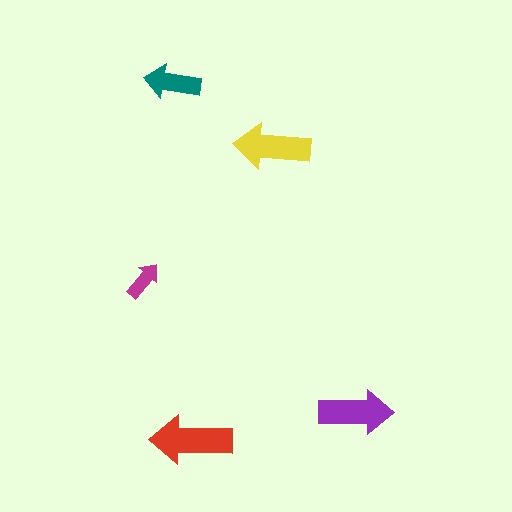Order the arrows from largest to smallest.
the red one, the yellow one, the purple one, the teal one, the magenta one.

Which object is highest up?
The teal arrow is topmost.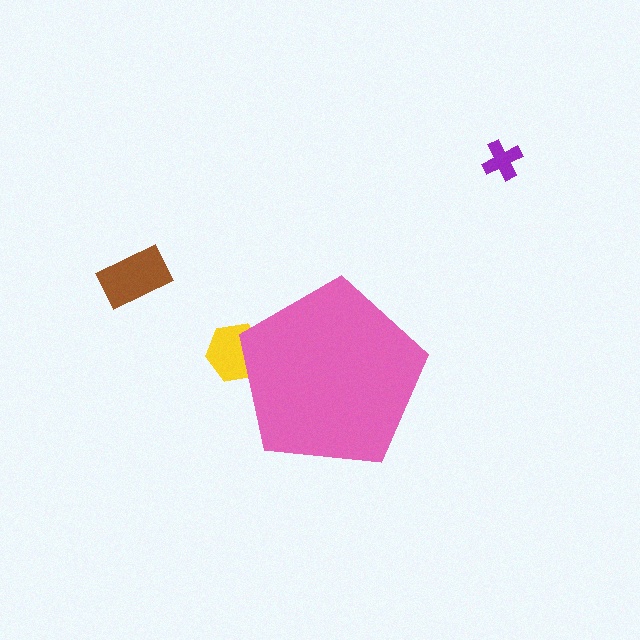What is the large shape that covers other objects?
A pink pentagon.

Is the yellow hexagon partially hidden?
Yes, the yellow hexagon is partially hidden behind the pink pentagon.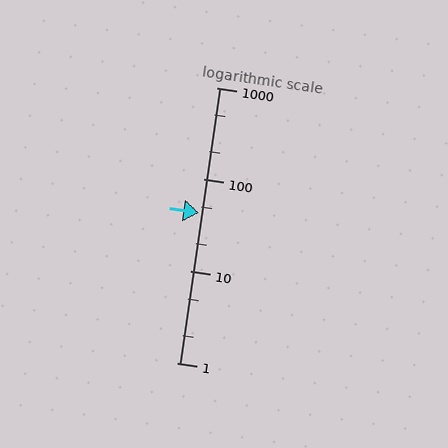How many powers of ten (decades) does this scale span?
The scale spans 3 decades, from 1 to 1000.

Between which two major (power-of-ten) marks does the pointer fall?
The pointer is between 10 and 100.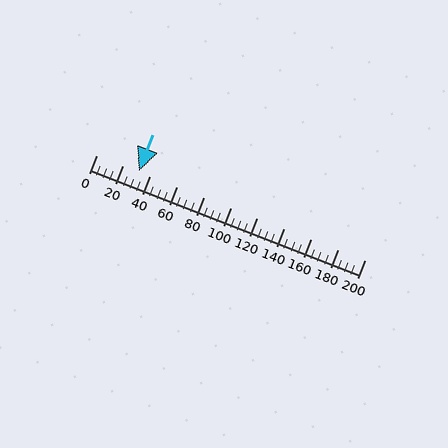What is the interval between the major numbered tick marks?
The major tick marks are spaced 20 units apart.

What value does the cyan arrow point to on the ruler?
The cyan arrow points to approximately 32.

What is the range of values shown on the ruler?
The ruler shows values from 0 to 200.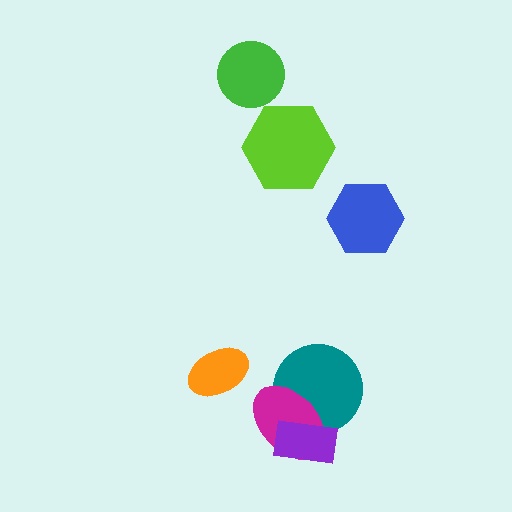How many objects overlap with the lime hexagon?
0 objects overlap with the lime hexagon.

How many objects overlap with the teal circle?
2 objects overlap with the teal circle.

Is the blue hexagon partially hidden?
No, no other shape covers it.